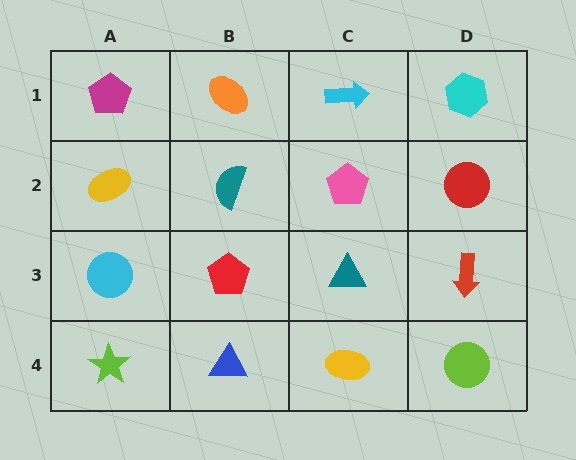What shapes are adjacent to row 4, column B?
A red pentagon (row 3, column B), a lime star (row 4, column A), a yellow ellipse (row 4, column C).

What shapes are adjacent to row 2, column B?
An orange ellipse (row 1, column B), a red pentagon (row 3, column B), a yellow ellipse (row 2, column A), a pink pentagon (row 2, column C).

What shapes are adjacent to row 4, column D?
A red arrow (row 3, column D), a yellow ellipse (row 4, column C).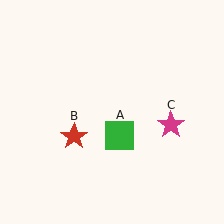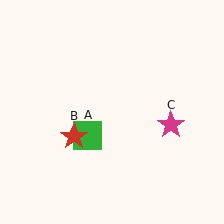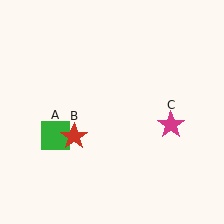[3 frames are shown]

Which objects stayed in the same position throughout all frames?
Red star (object B) and magenta star (object C) remained stationary.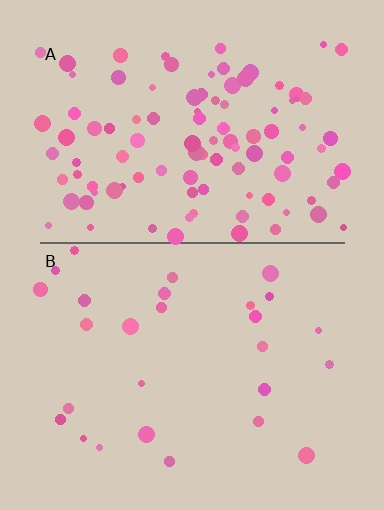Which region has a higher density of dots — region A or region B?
A (the top).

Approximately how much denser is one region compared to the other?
Approximately 3.8× — region A over region B.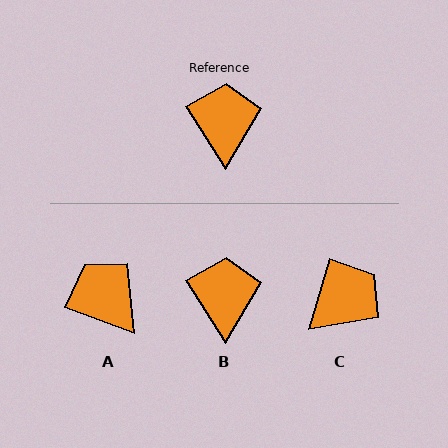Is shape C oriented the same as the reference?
No, it is off by about 49 degrees.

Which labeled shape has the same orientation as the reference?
B.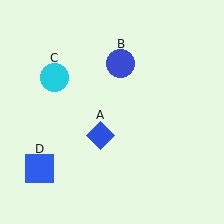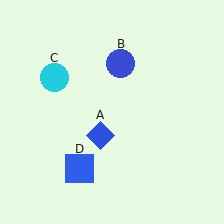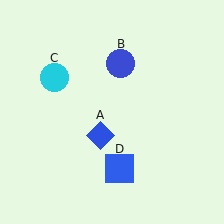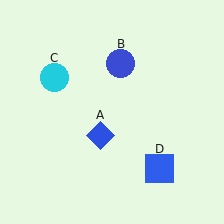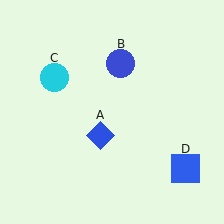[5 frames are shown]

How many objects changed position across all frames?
1 object changed position: blue square (object D).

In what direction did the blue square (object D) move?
The blue square (object D) moved right.